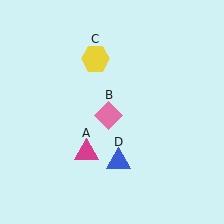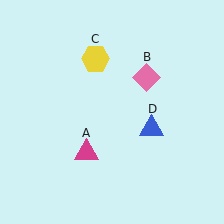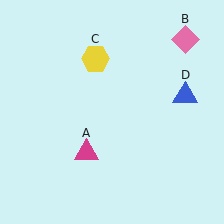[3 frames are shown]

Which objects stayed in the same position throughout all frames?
Magenta triangle (object A) and yellow hexagon (object C) remained stationary.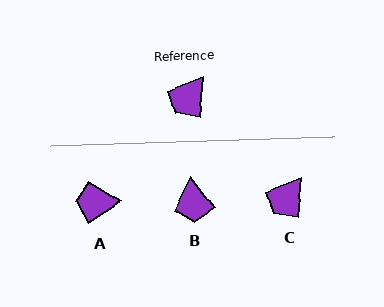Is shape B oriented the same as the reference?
No, it is off by about 43 degrees.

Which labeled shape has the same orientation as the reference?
C.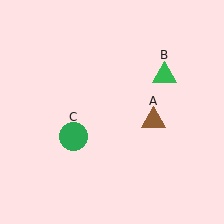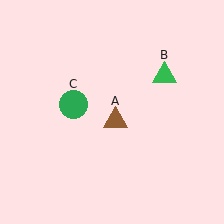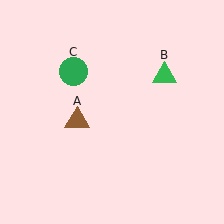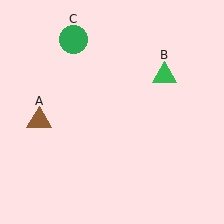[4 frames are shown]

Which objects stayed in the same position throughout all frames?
Green triangle (object B) remained stationary.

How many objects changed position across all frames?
2 objects changed position: brown triangle (object A), green circle (object C).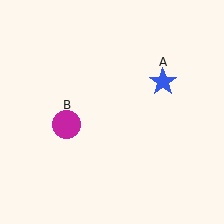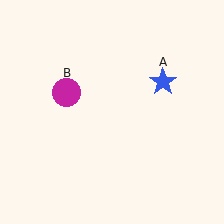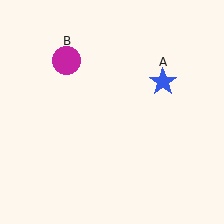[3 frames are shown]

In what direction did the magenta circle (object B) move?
The magenta circle (object B) moved up.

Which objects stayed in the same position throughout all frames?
Blue star (object A) remained stationary.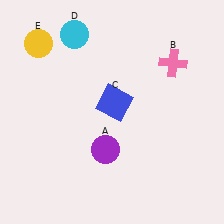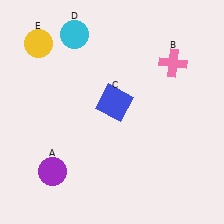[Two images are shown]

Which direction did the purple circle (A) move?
The purple circle (A) moved left.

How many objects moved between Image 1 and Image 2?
1 object moved between the two images.